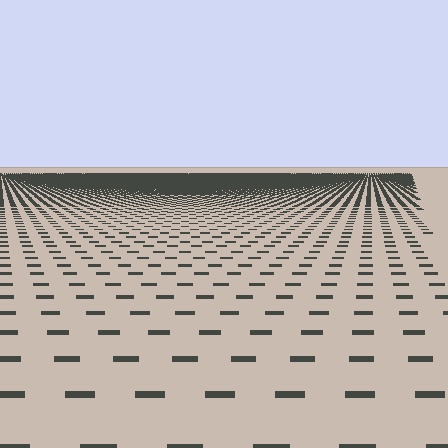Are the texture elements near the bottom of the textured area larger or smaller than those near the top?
Larger. Near the bottom, elements are closer to the viewer and appear at a bigger on-screen size.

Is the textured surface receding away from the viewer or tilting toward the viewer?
The surface is receding away from the viewer. Texture elements get smaller and denser toward the top.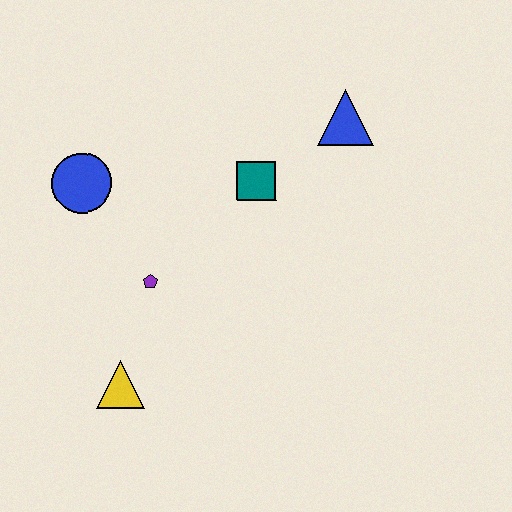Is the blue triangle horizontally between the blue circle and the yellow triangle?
No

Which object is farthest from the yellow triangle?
The blue triangle is farthest from the yellow triangle.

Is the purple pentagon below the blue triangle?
Yes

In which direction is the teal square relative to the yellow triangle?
The teal square is above the yellow triangle.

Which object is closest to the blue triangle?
The teal square is closest to the blue triangle.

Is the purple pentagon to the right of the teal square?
No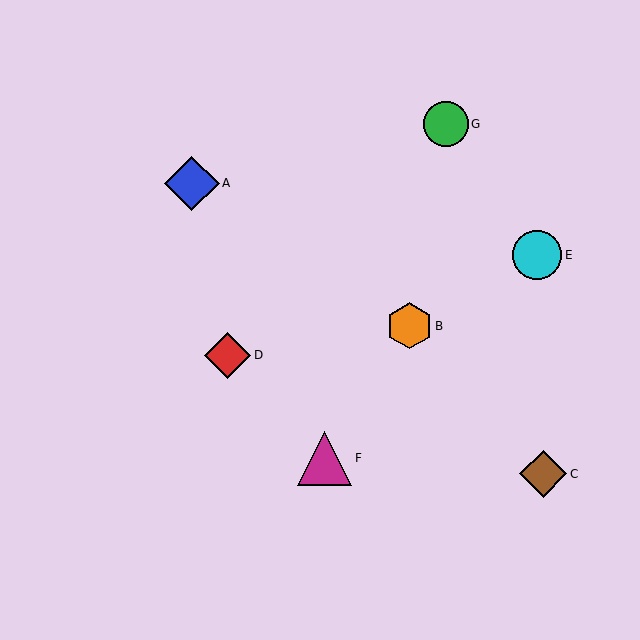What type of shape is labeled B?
Shape B is an orange hexagon.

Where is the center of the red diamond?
The center of the red diamond is at (228, 355).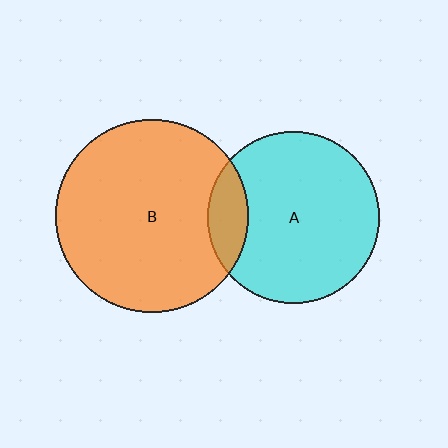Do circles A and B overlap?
Yes.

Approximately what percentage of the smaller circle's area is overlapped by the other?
Approximately 15%.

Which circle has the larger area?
Circle B (orange).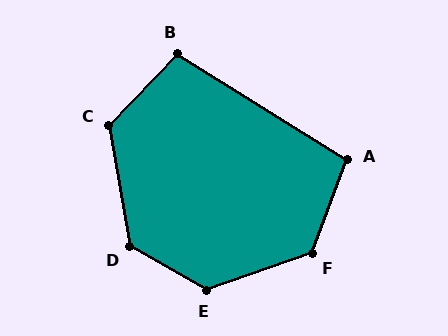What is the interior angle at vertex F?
Approximately 129 degrees (obtuse).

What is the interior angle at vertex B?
Approximately 102 degrees (obtuse).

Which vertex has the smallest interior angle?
A, at approximately 102 degrees.